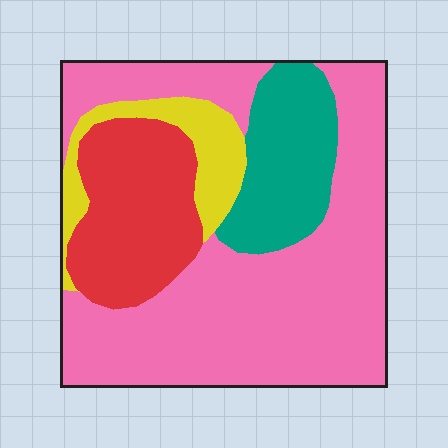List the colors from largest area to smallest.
From largest to smallest: pink, red, teal, yellow.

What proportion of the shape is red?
Red covers 19% of the shape.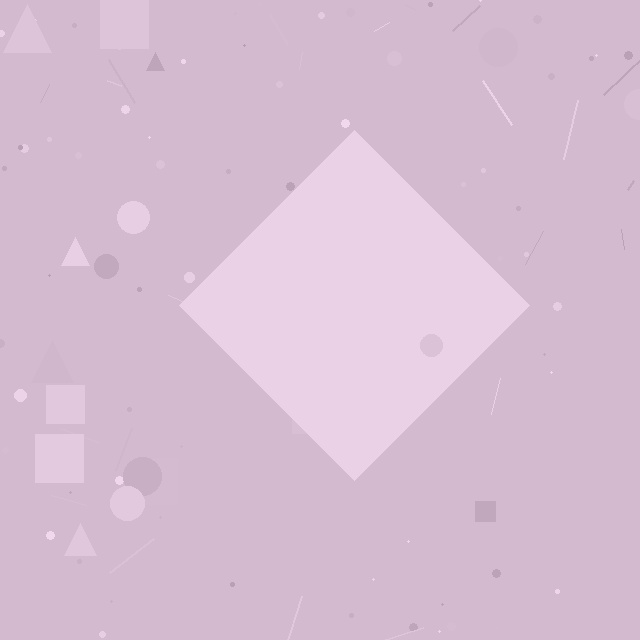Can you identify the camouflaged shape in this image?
The camouflaged shape is a diamond.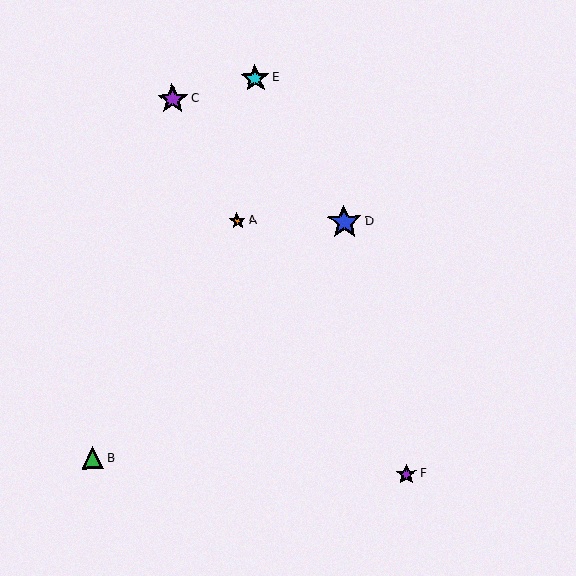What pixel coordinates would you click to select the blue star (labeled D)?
Click at (344, 222) to select the blue star D.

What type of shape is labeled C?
Shape C is a purple star.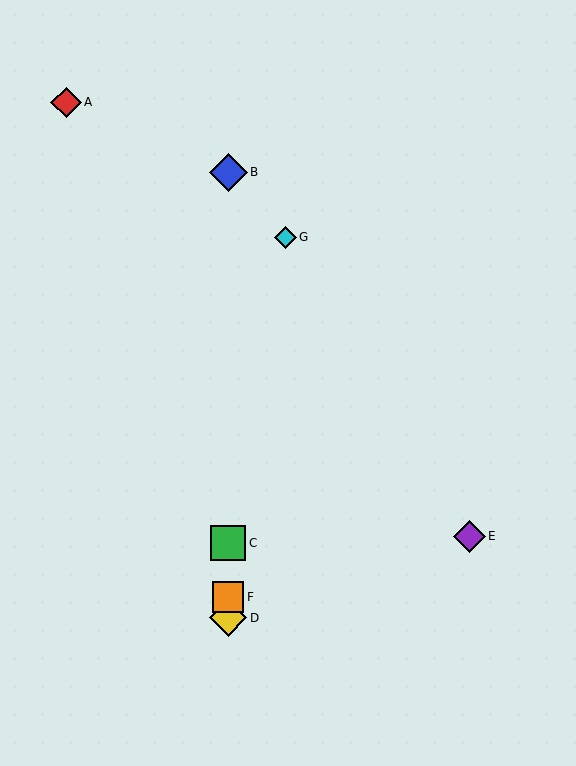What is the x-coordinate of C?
Object C is at x≈228.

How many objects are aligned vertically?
4 objects (B, C, D, F) are aligned vertically.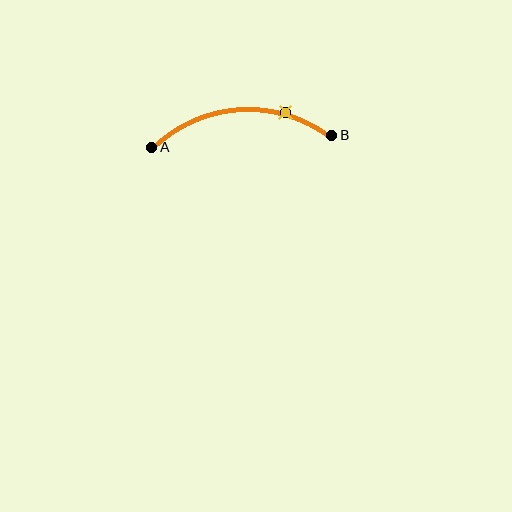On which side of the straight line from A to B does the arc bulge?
The arc bulges above the straight line connecting A and B.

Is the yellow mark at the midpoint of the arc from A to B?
No. The yellow mark lies on the arc but is closer to endpoint B. The arc midpoint would be at the point on the curve equidistant along the arc from both A and B.